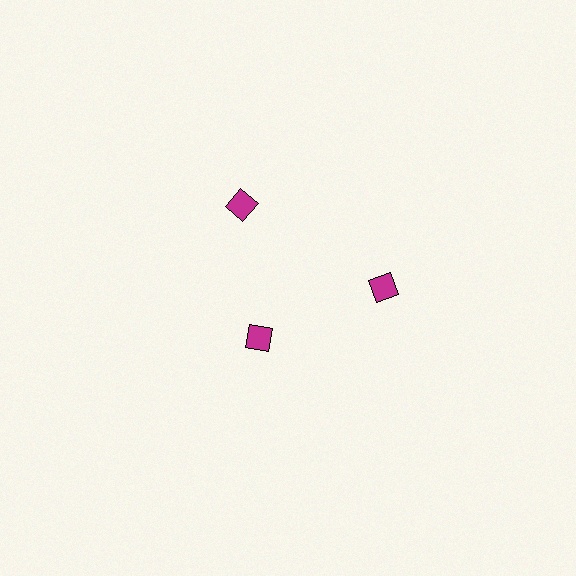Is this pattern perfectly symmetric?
No. The 3 magenta diamonds are arranged in a ring, but one element near the 7 o'clock position is pulled inward toward the center, breaking the 3-fold rotational symmetry.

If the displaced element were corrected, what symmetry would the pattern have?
It would have 3-fold rotational symmetry — the pattern would map onto itself every 120 degrees.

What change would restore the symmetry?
The symmetry would be restored by moving it outward, back onto the ring so that all 3 diamonds sit at equal angles and equal distance from the center.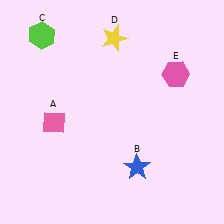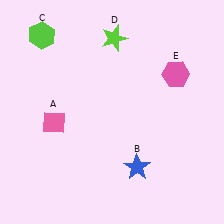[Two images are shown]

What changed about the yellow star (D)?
In Image 1, D is yellow. In Image 2, it changed to lime.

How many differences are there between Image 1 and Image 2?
There is 1 difference between the two images.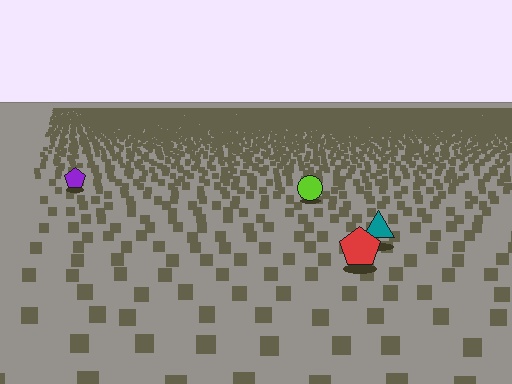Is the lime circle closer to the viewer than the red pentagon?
No. The red pentagon is closer — you can tell from the texture gradient: the ground texture is coarser near it.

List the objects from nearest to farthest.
From nearest to farthest: the red pentagon, the teal triangle, the lime circle, the purple pentagon.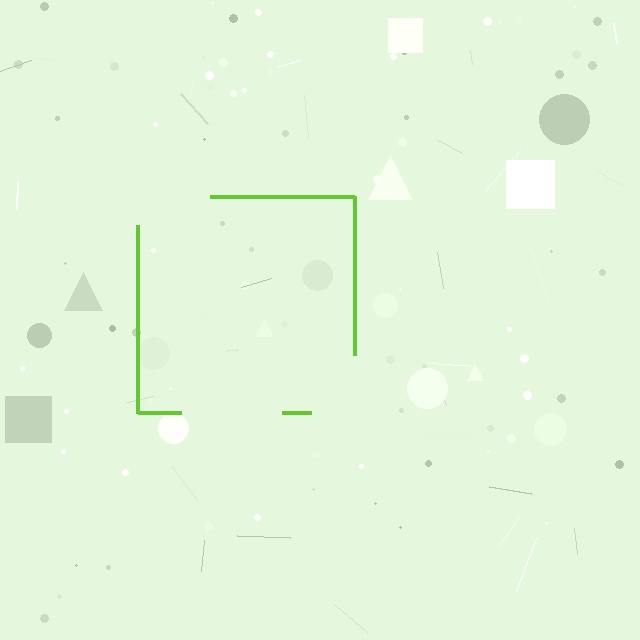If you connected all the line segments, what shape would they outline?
They would outline a square.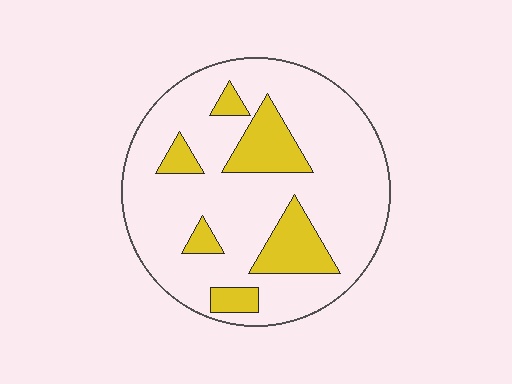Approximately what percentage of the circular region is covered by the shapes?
Approximately 20%.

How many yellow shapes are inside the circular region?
6.